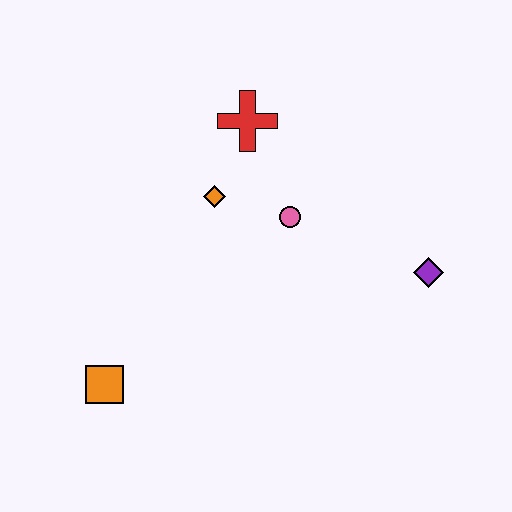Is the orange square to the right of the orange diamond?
No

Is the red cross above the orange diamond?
Yes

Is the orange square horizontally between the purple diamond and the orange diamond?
No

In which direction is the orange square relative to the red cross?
The orange square is below the red cross.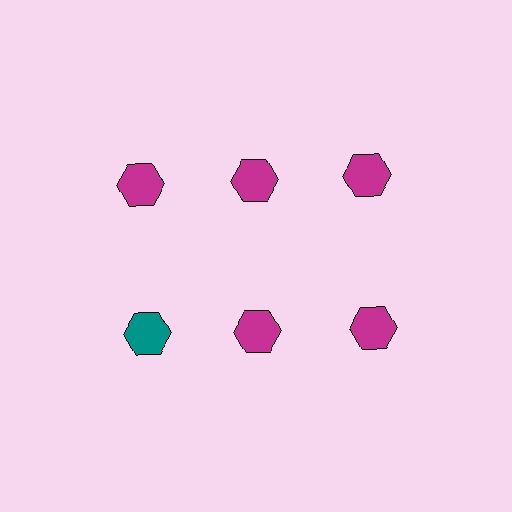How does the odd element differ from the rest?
It has a different color: teal instead of magenta.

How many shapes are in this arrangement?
There are 6 shapes arranged in a grid pattern.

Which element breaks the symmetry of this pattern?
The teal hexagon in the second row, leftmost column breaks the symmetry. All other shapes are magenta hexagons.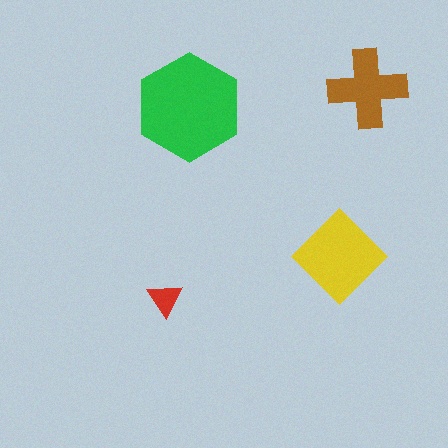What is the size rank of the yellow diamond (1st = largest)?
2nd.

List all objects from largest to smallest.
The green hexagon, the yellow diamond, the brown cross, the red triangle.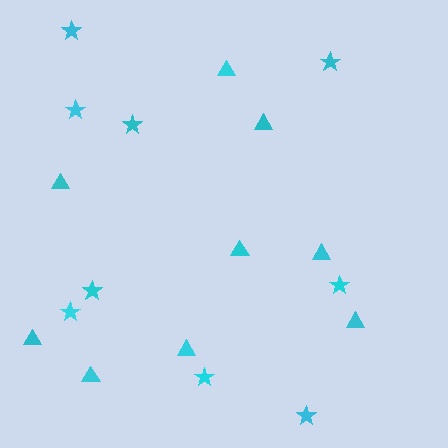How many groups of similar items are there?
There are 2 groups: one group of stars (9) and one group of triangles (9).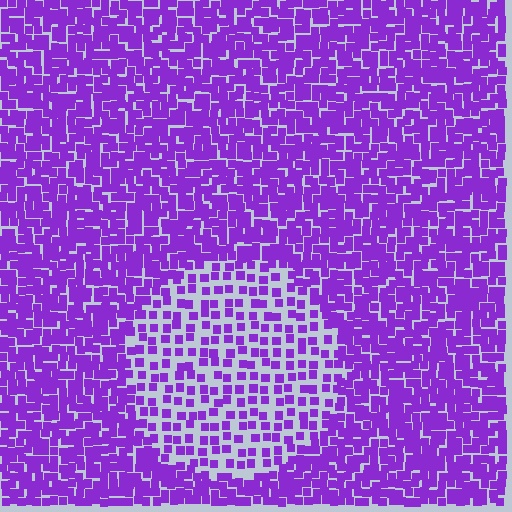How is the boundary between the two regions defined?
The boundary is defined by a change in element density (approximately 2.1x ratio). All elements are the same color, size, and shape.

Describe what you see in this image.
The image contains small purple elements arranged at two different densities. A circle-shaped region is visible where the elements are less densely packed than the surrounding area.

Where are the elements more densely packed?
The elements are more densely packed outside the circle boundary.